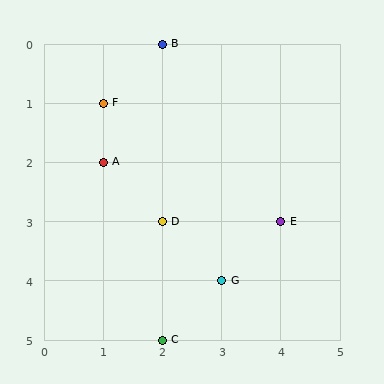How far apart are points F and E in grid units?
Points F and E are 3 columns and 2 rows apart (about 3.6 grid units diagonally).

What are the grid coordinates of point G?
Point G is at grid coordinates (3, 4).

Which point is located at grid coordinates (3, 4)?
Point G is at (3, 4).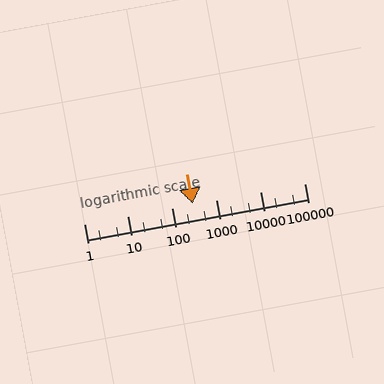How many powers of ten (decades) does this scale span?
The scale spans 5 decades, from 1 to 100000.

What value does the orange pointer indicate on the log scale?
The pointer indicates approximately 290.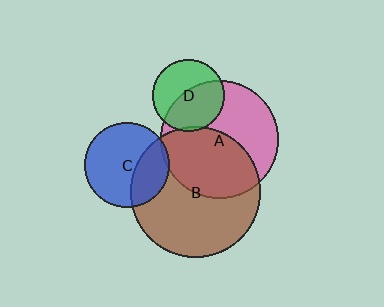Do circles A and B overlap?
Yes.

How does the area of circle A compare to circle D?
Approximately 2.7 times.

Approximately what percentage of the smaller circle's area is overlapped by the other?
Approximately 50%.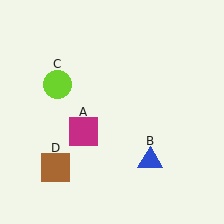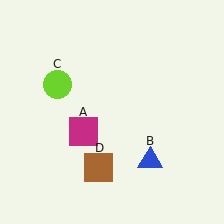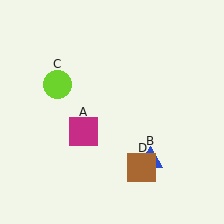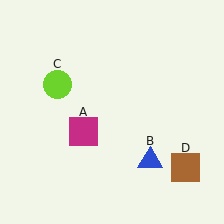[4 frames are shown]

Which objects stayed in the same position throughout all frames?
Magenta square (object A) and blue triangle (object B) and lime circle (object C) remained stationary.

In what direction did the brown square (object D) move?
The brown square (object D) moved right.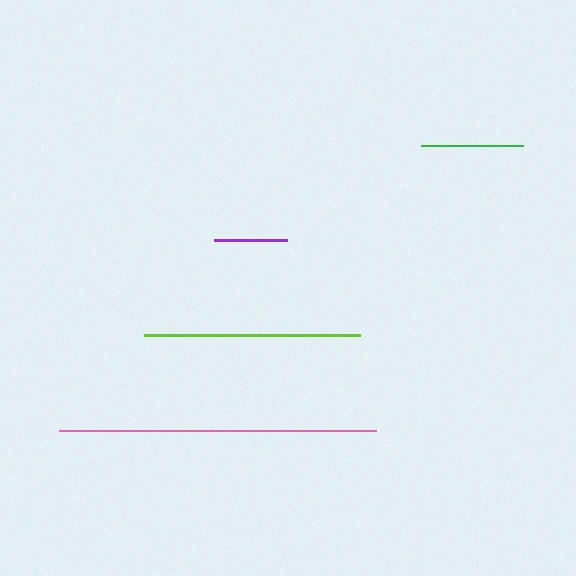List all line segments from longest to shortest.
From longest to shortest: pink, lime, green, purple.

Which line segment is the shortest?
The purple line is the shortest at approximately 73 pixels.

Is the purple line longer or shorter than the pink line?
The pink line is longer than the purple line.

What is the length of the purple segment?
The purple segment is approximately 73 pixels long.